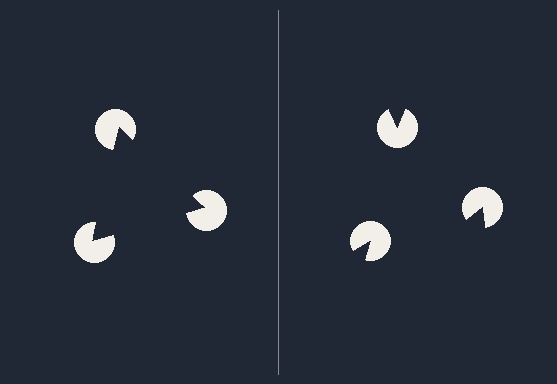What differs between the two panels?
The pac-man discs are positioned identically on both sides; only the wedge orientations differ. On the left they align to a triangle; on the right they are misaligned.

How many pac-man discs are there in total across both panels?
6 — 3 on each side.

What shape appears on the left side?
An illusory triangle.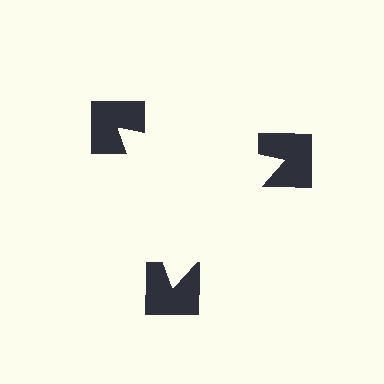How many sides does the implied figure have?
3 sides.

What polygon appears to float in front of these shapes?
An illusory triangle — its edges are inferred from the aligned wedge cuts in the notched squares, not physically drawn.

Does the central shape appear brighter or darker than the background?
It typically appears slightly brighter than the background, even though no actual brightness change is drawn.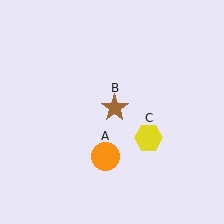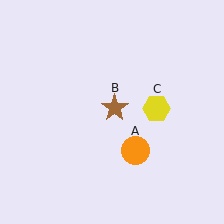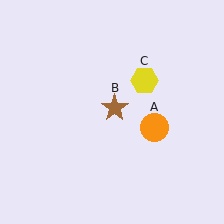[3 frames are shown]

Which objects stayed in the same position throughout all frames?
Brown star (object B) remained stationary.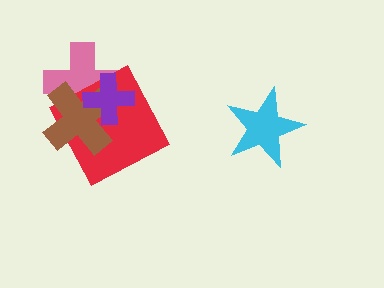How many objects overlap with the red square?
3 objects overlap with the red square.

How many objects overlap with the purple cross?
3 objects overlap with the purple cross.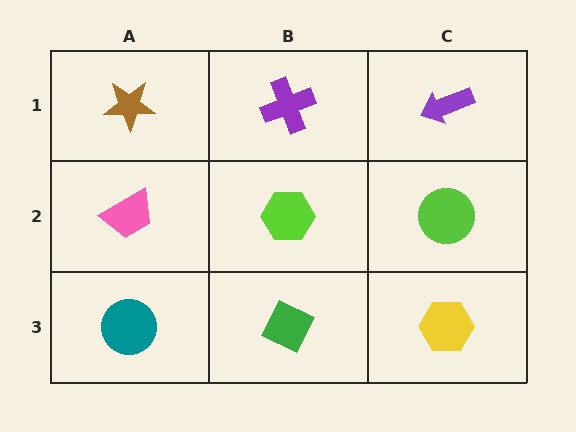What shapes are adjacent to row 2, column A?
A brown star (row 1, column A), a teal circle (row 3, column A), a lime hexagon (row 2, column B).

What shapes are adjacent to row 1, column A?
A pink trapezoid (row 2, column A), a purple cross (row 1, column B).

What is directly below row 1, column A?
A pink trapezoid.